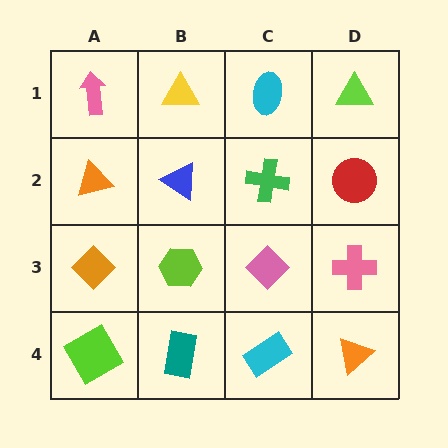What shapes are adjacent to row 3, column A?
An orange triangle (row 2, column A), a lime square (row 4, column A), a lime hexagon (row 3, column B).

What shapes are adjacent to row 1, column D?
A red circle (row 2, column D), a cyan ellipse (row 1, column C).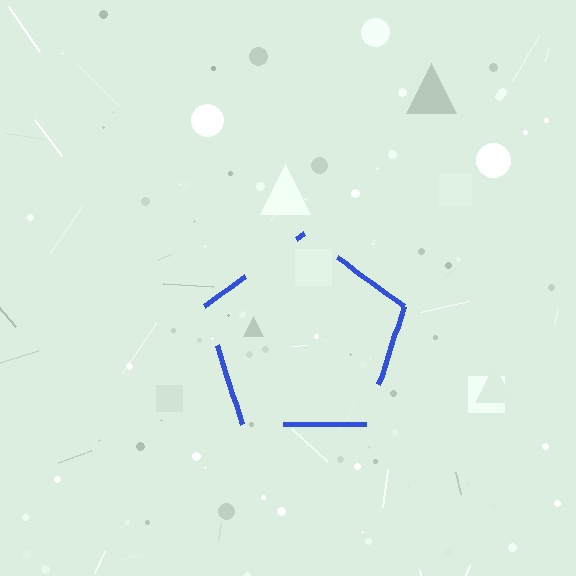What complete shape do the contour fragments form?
The contour fragments form a pentagon.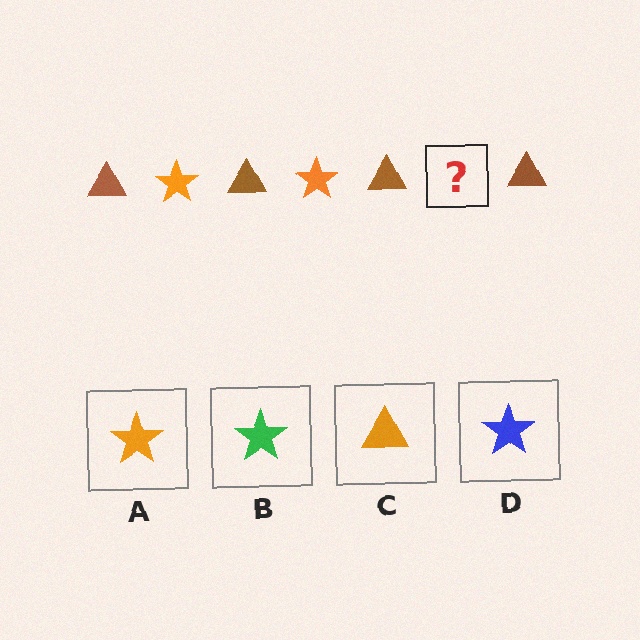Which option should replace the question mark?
Option A.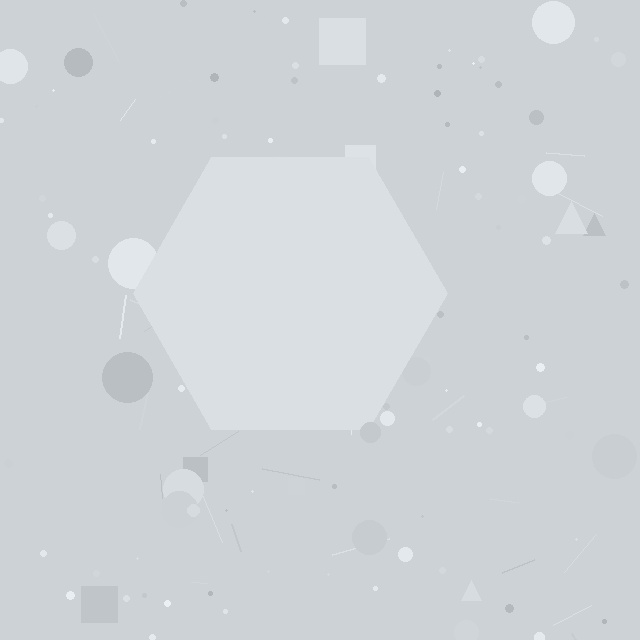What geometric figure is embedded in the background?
A hexagon is embedded in the background.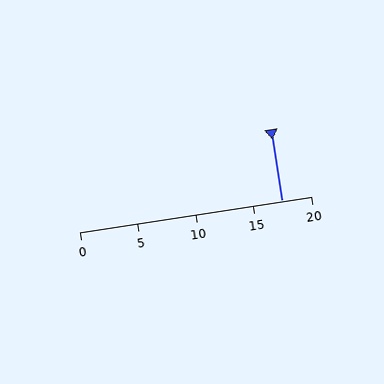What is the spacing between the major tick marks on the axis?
The major ticks are spaced 5 apart.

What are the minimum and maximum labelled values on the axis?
The axis runs from 0 to 20.